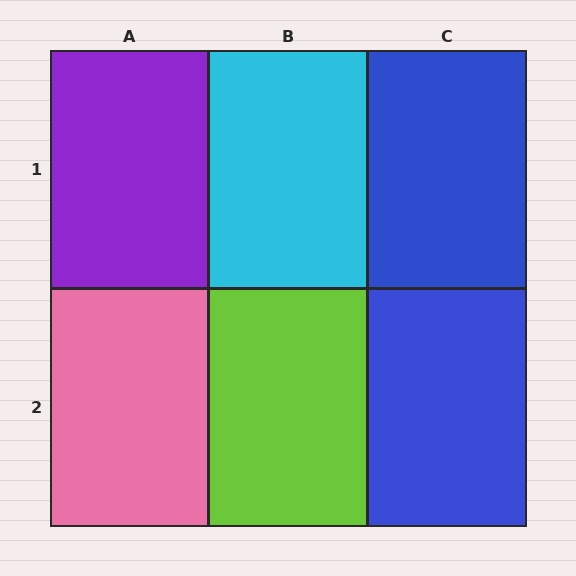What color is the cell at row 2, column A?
Pink.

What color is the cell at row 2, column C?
Blue.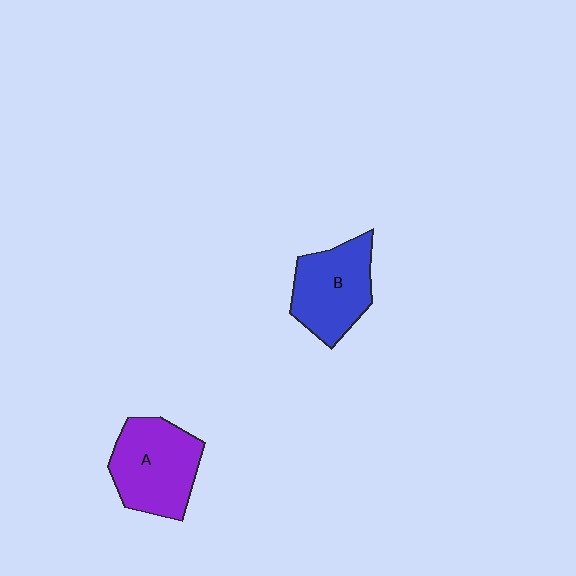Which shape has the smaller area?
Shape B (blue).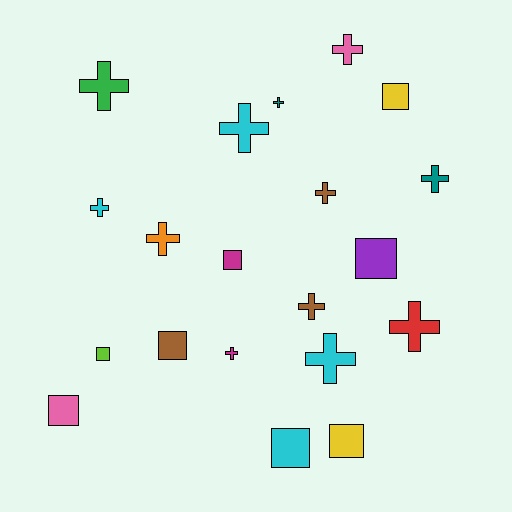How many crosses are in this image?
There are 12 crosses.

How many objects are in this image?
There are 20 objects.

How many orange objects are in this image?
There is 1 orange object.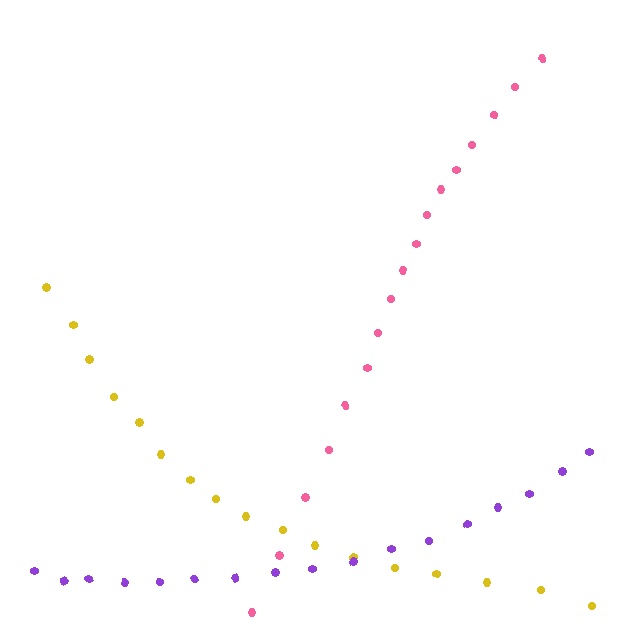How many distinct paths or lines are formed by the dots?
There are 3 distinct paths.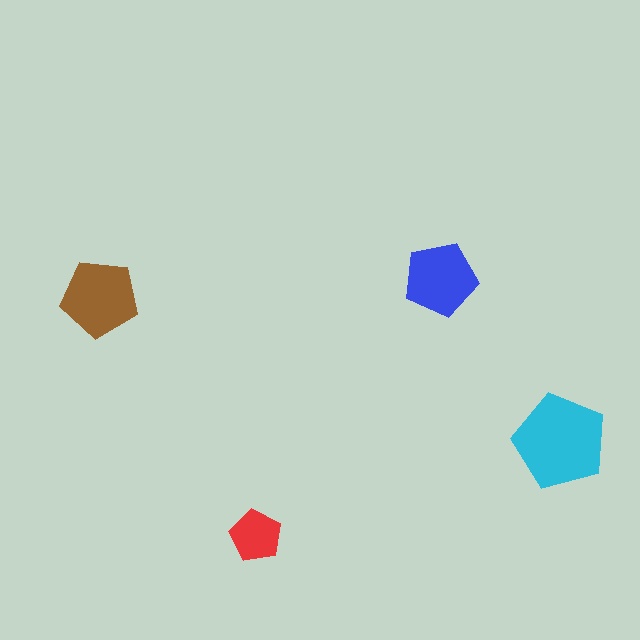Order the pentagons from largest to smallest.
the cyan one, the brown one, the blue one, the red one.